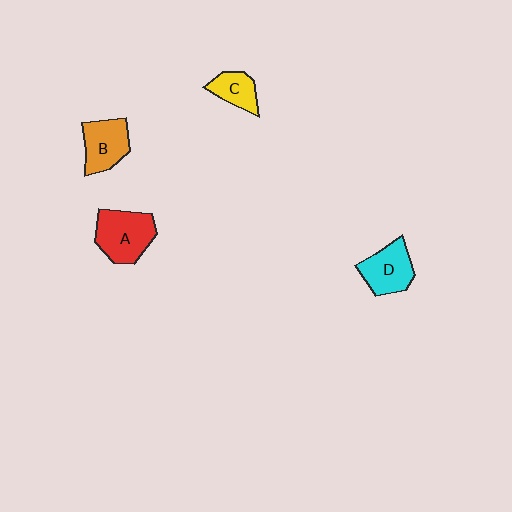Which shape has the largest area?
Shape A (red).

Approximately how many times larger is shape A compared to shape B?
Approximately 1.2 times.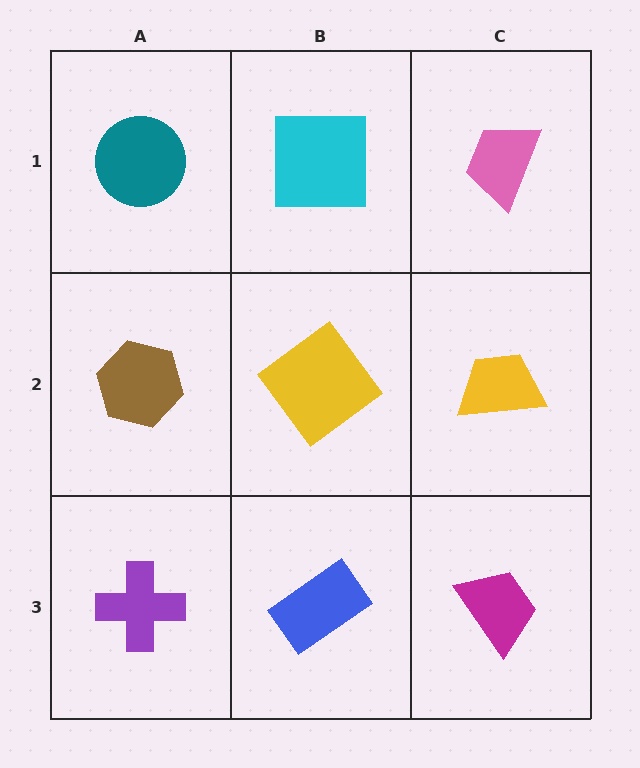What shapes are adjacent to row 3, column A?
A brown hexagon (row 2, column A), a blue rectangle (row 3, column B).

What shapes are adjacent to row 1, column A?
A brown hexagon (row 2, column A), a cyan square (row 1, column B).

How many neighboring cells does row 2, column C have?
3.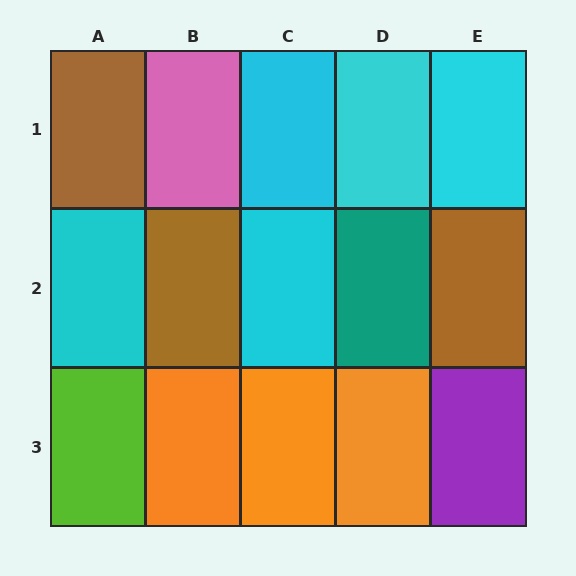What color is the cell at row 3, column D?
Orange.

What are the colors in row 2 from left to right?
Cyan, brown, cyan, teal, brown.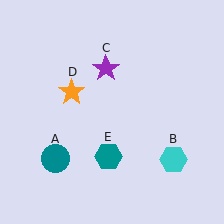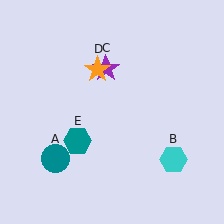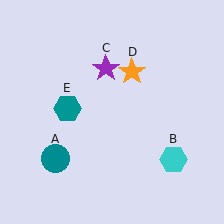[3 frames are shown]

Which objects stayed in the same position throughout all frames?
Teal circle (object A) and cyan hexagon (object B) and purple star (object C) remained stationary.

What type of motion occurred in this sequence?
The orange star (object D), teal hexagon (object E) rotated clockwise around the center of the scene.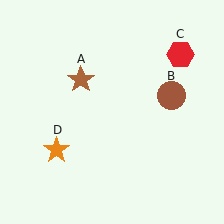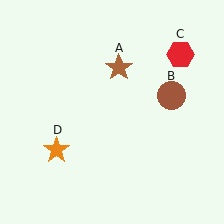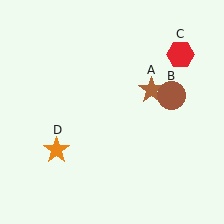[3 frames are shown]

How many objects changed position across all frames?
1 object changed position: brown star (object A).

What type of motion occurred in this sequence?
The brown star (object A) rotated clockwise around the center of the scene.